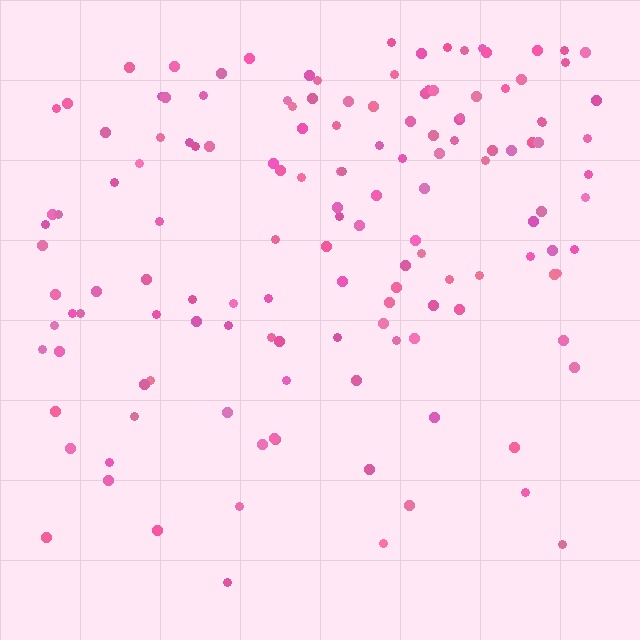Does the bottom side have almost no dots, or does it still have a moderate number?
Still a moderate number, just noticeably fewer than the top.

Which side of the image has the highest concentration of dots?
The top.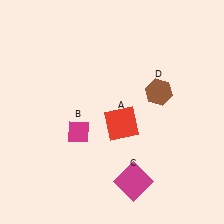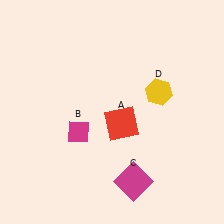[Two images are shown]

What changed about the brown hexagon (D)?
In Image 1, D is brown. In Image 2, it changed to yellow.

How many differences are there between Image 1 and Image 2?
There is 1 difference between the two images.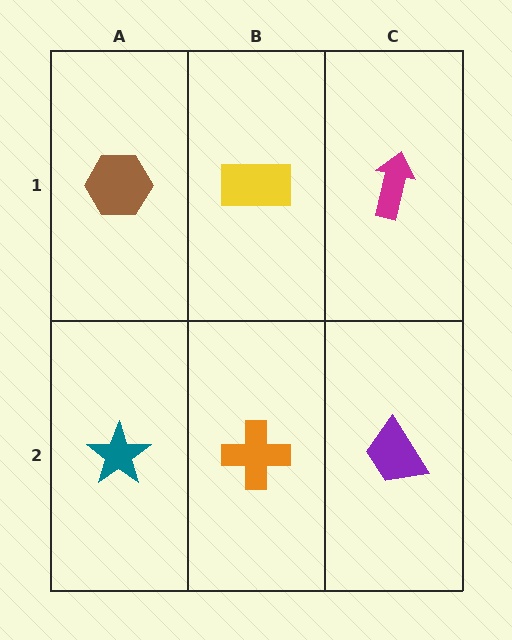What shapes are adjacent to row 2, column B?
A yellow rectangle (row 1, column B), a teal star (row 2, column A), a purple trapezoid (row 2, column C).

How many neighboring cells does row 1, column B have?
3.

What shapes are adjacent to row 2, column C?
A magenta arrow (row 1, column C), an orange cross (row 2, column B).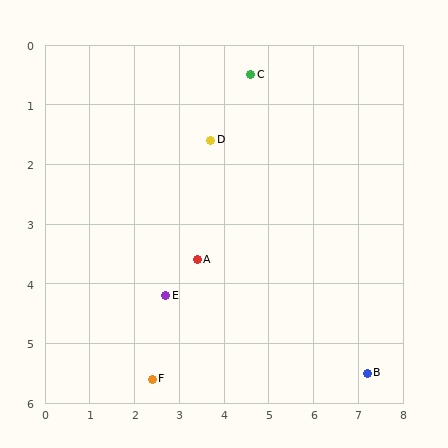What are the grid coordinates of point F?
Point F is at approximately (2.4, 5.6).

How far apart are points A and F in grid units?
Points A and F are about 2.2 grid units apart.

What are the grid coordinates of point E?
Point E is at approximately (2.7, 4.2).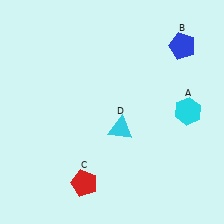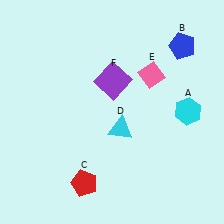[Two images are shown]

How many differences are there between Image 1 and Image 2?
There are 2 differences between the two images.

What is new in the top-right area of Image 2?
A purple square (F) was added in the top-right area of Image 2.